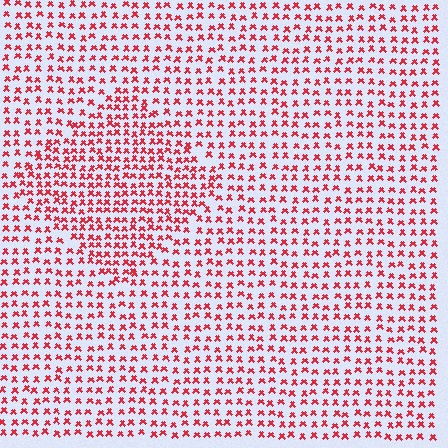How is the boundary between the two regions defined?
The boundary is defined by a change in element density (approximately 1.5x ratio). All elements are the same color, size, and shape.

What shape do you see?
I see a diamond.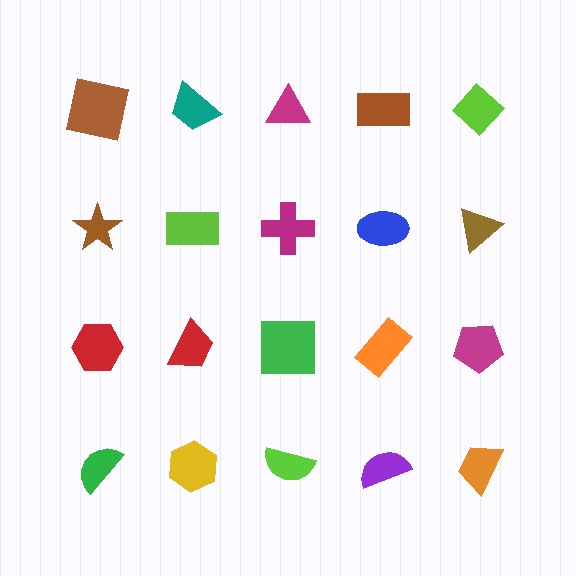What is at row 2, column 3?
A magenta cross.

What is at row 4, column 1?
A green semicircle.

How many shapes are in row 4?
5 shapes.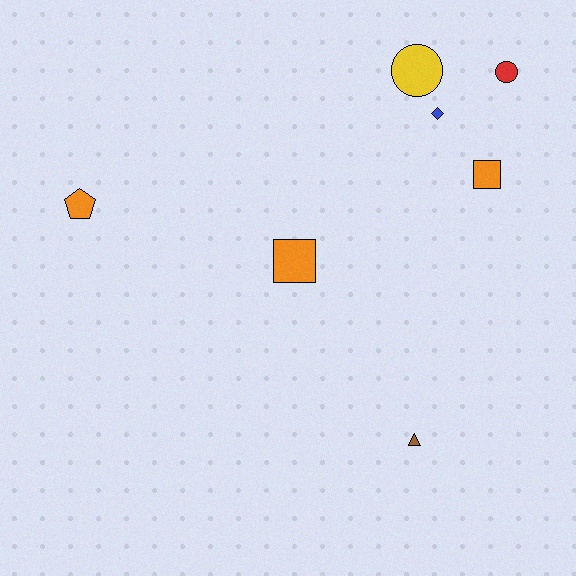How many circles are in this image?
There are 2 circles.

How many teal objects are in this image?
There are no teal objects.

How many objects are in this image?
There are 7 objects.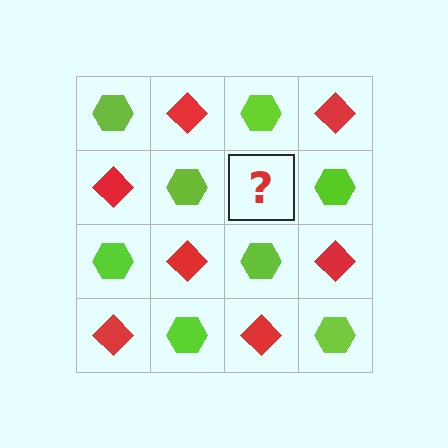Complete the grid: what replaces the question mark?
The question mark should be replaced with a red diamond.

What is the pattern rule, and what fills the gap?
The rule is that it alternates lime hexagon and red diamond in a checkerboard pattern. The gap should be filled with a red diamond.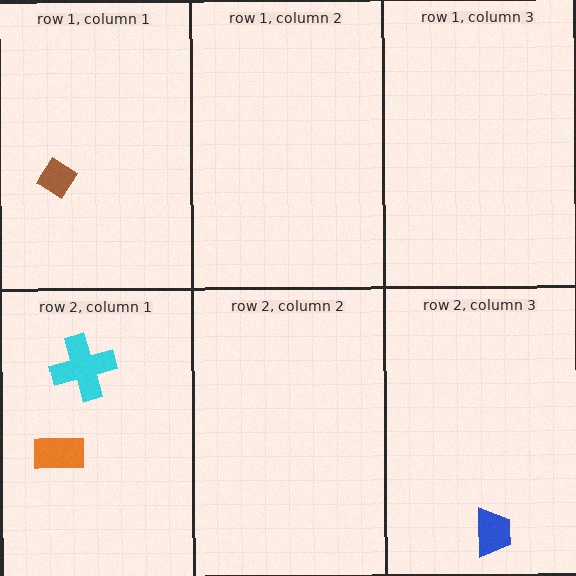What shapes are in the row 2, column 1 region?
The orange rectangle, the cyan cross.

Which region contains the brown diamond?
The row 1, column 1 region.